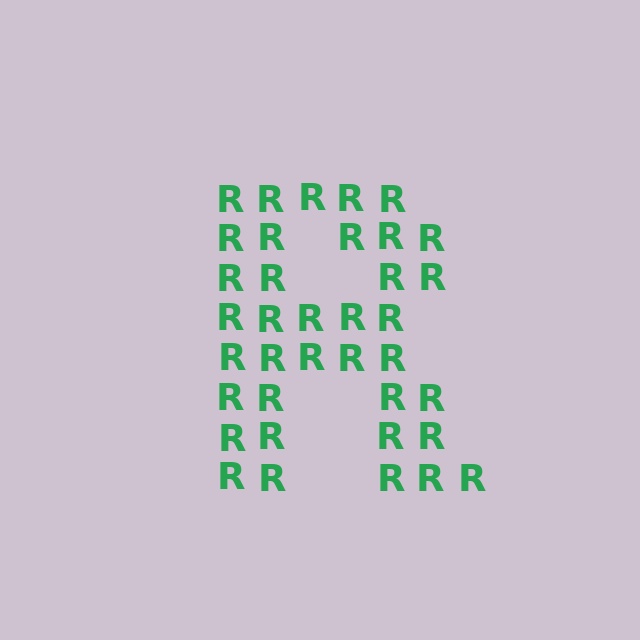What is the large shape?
The large shape is the letter R.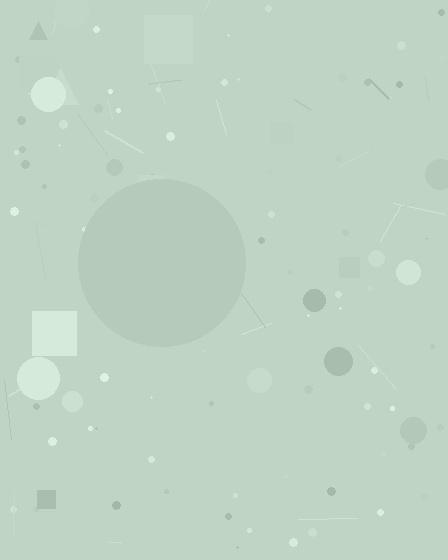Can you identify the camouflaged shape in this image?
The camouflaged shape is a circle.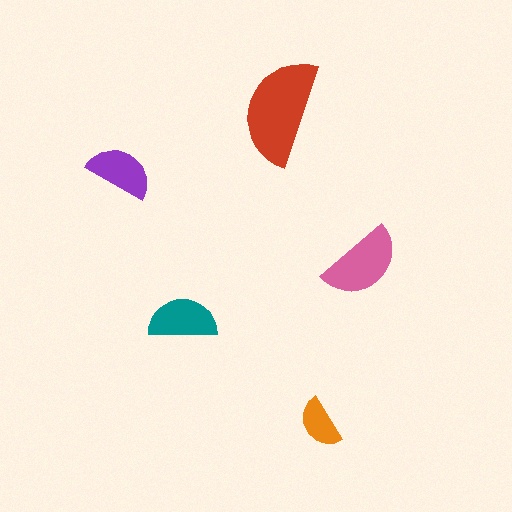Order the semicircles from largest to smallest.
the red one, the pink one, the teal one, the purple one, the orange one.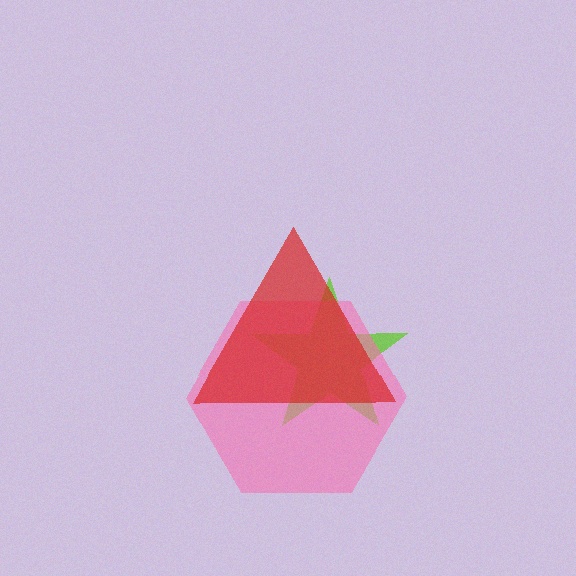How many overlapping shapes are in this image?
There are 3 overlapping shapes in the image.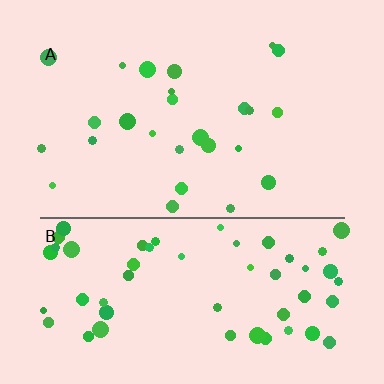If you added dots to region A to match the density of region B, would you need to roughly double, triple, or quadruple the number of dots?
Approximately double.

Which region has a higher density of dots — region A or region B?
B (the bottom).